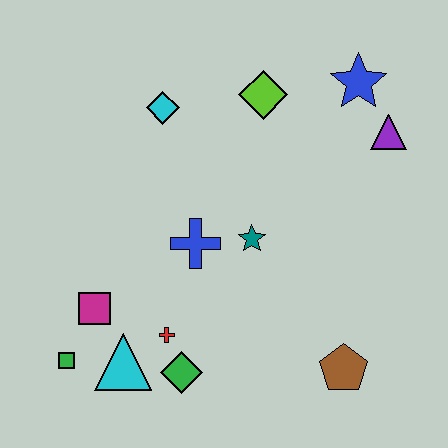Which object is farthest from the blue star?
The green square is farthest from the blue star.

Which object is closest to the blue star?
The purple triangle is closest to the blue star.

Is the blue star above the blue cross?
Yes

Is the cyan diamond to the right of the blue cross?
No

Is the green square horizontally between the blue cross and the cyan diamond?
No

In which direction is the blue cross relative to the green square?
The blue cross is to the right of the green square.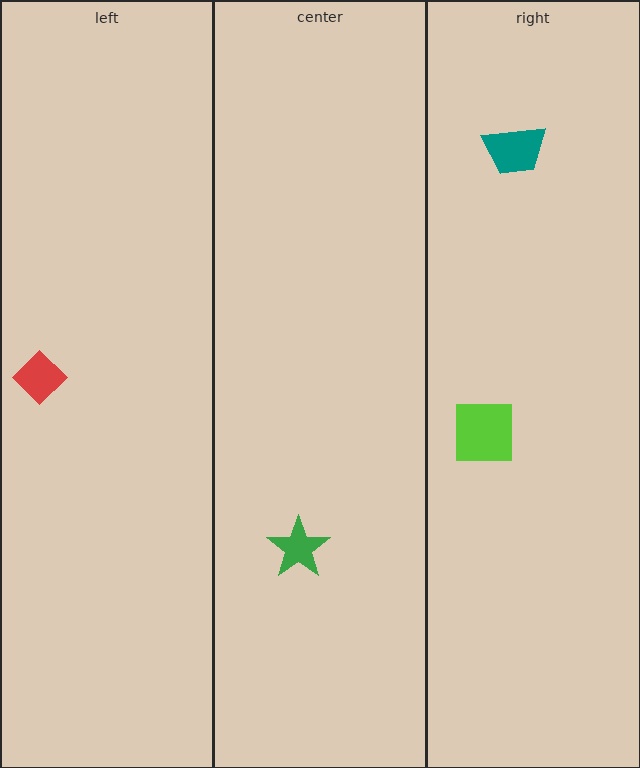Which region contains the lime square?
The right region.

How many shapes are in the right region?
2.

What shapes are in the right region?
The lime square, the teal trapezoid.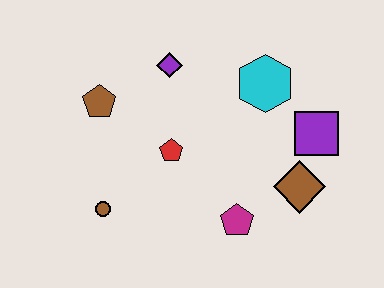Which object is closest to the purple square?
The brown diamond is closest to the purple square.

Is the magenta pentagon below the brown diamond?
Yes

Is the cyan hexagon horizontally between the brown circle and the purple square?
Yes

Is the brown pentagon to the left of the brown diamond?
Yes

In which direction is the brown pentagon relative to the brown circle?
The brown pentagon is above the brown circle.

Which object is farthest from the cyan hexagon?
The brown circle is farthest from the cyan hexagon.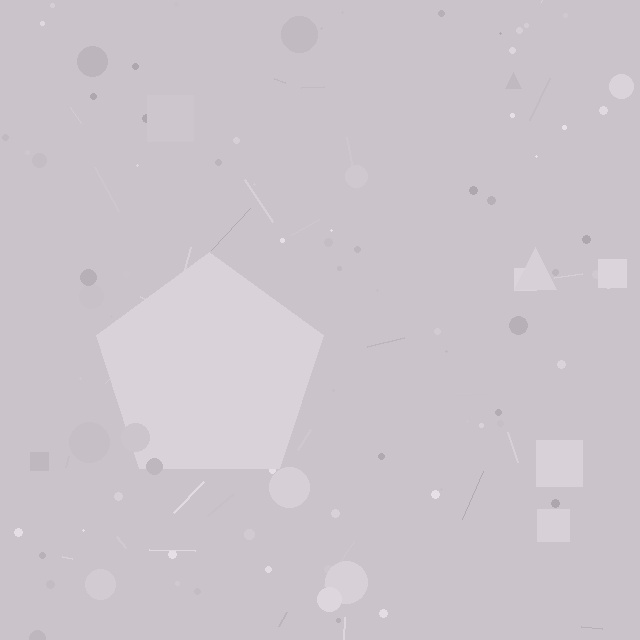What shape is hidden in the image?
A pentagon is hidden in the image.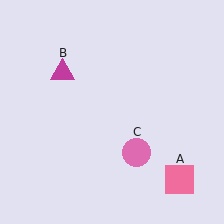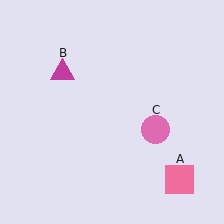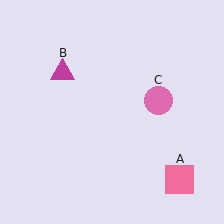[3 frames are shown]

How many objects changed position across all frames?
1 object changed position: pink circle (object C).